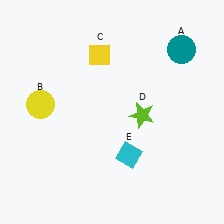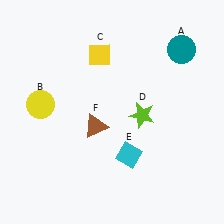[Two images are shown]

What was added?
A brown triangle (F) was added in Image 2.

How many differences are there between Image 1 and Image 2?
There is 1 difference between the two images.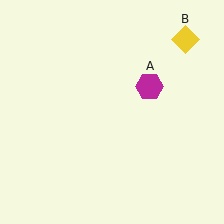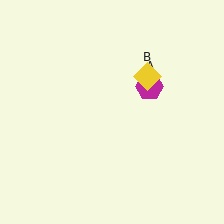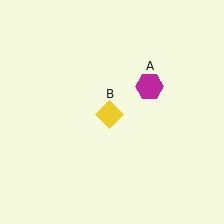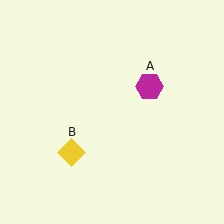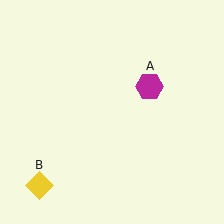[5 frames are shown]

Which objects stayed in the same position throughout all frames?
Magenta hexagon (object A) remained stationary.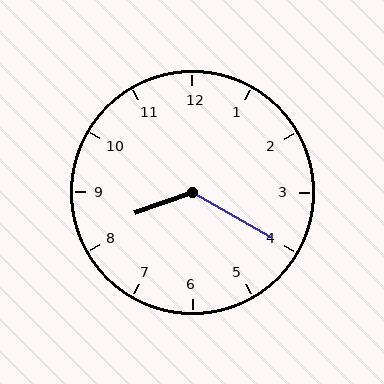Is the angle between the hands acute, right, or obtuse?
It is obtuse.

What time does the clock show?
8:20.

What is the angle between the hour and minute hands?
Approximately 130 degrees.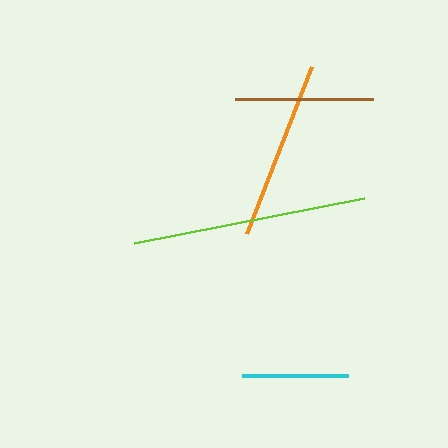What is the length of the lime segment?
The lime segment is approximately 234 pixels long.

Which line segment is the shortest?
The cyan line is the shortest at approximately 106 pixels.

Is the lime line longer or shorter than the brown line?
The lime line is longer than the brown line.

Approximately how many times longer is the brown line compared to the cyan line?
The brown line is approximately 1.3 times the length of the cyan line.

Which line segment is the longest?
The lime line is the longest at approximately 234 pixels.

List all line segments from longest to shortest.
From longest to shortest: lime, orange, brown, cyan.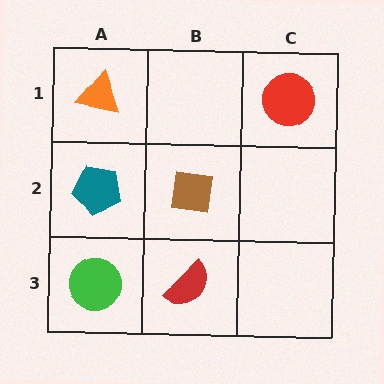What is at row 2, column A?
A teal pentagon.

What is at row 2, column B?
A brown square.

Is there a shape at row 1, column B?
No, that cell is empty.